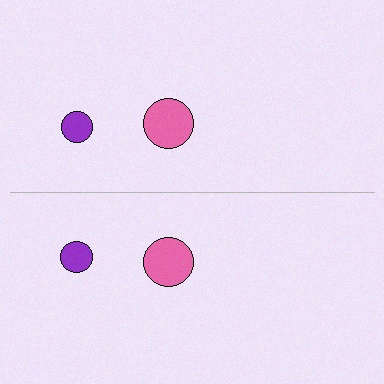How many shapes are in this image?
There are 4 shapes in this image.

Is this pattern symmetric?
Yes, this pattern has bilateral (reflection) symmetry.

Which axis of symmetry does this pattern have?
The pattern has a horizontal axis of symmetry running through the center of the image.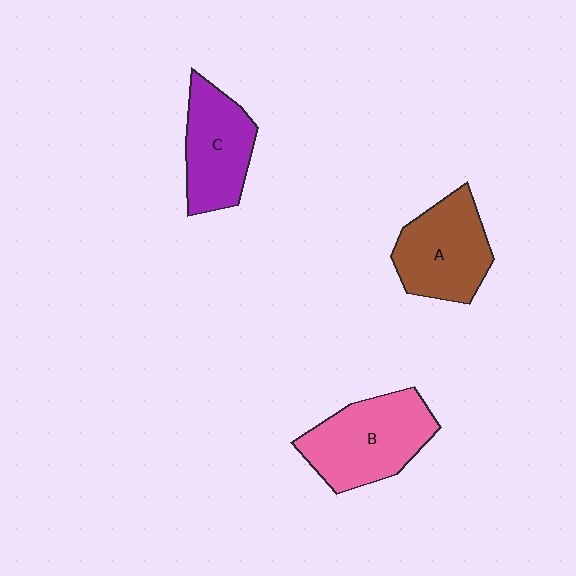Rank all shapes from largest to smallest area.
From largest to smallest: B (pink), A (brown), C (purple).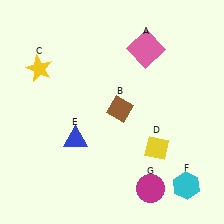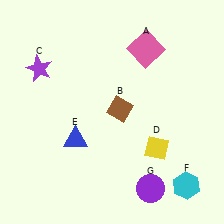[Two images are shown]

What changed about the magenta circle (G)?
In Image 1, G is magenta. In Image 2, it changed to purple.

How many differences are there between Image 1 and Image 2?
There are 2 differences between the two images.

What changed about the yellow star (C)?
In Image 1, C is yellow. In Image 2, it changed to purple.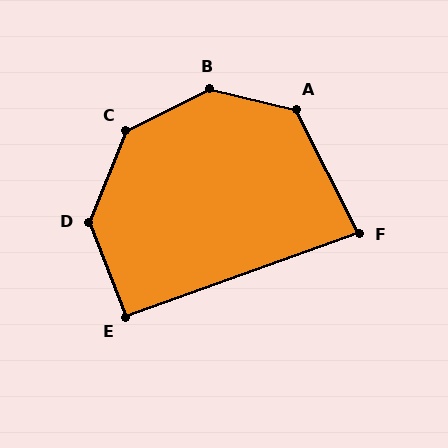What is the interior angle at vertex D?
Approximately 137 degrees (obtuse).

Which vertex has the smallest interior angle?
F, at approximately 83 degrees.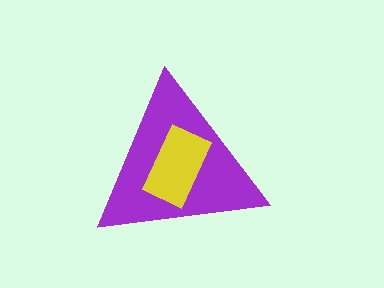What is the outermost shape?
The purple triangle.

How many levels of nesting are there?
2.